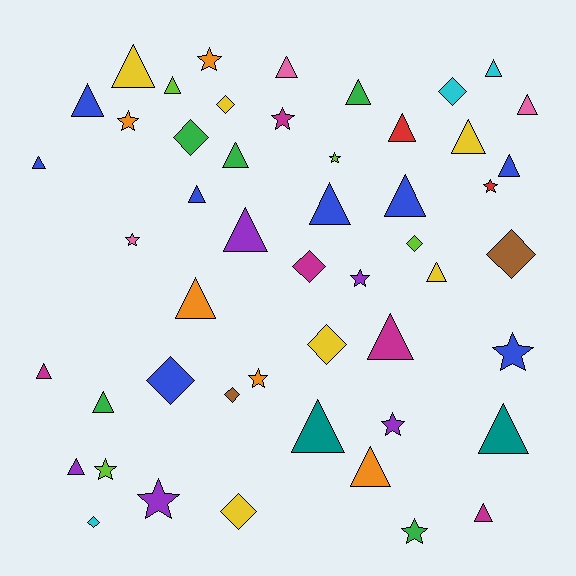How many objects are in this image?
There are 50 objects.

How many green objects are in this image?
There are 5 green objects.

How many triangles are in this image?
There are 26 triangles.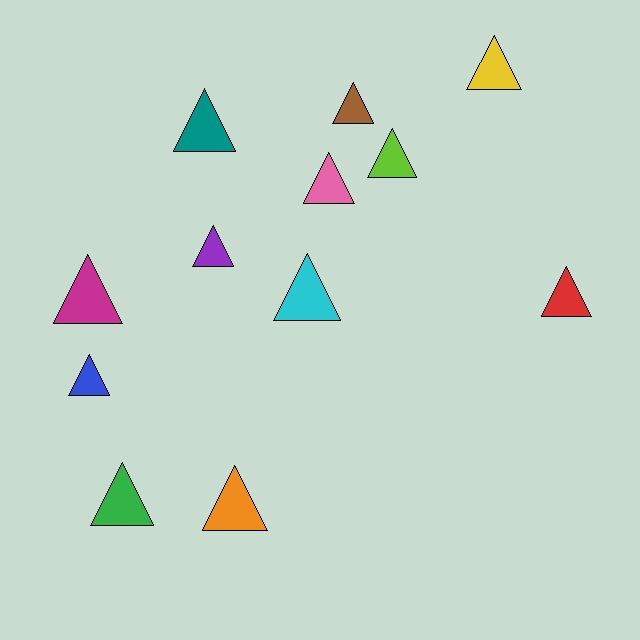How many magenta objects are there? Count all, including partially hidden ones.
There is 1 magenta object.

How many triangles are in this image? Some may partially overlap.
There are 12 triangles.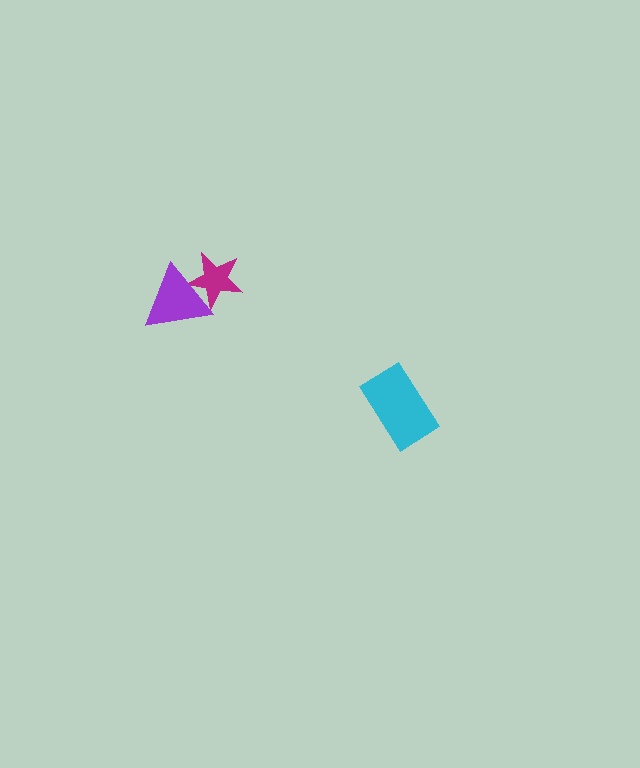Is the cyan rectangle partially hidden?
No, no other shape covers it.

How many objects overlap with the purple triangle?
1 object overlaps with the purple triangle.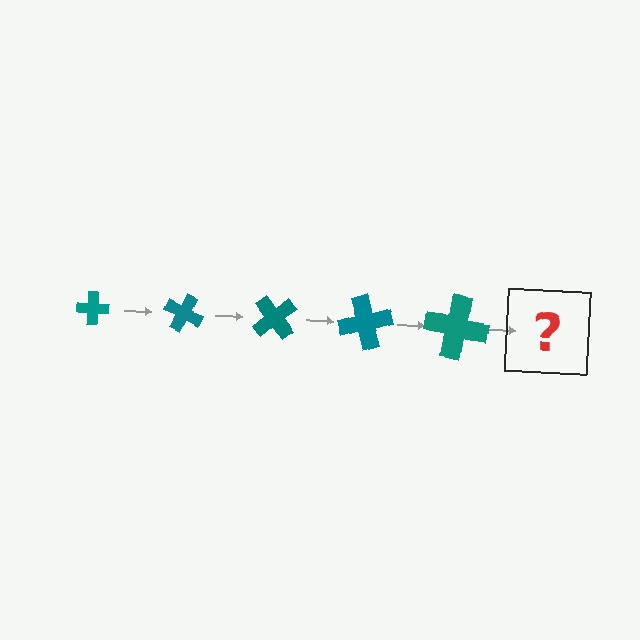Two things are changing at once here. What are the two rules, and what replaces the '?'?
The two rules are that the cross grows larger each step and it rotates 25 degrees each step. The '?' should be a cross, larger than the previous one and rotated 125 degrees from the start.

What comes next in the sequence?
The next element should be a cross, larger than the previous one and rotated 125 degrees from the start.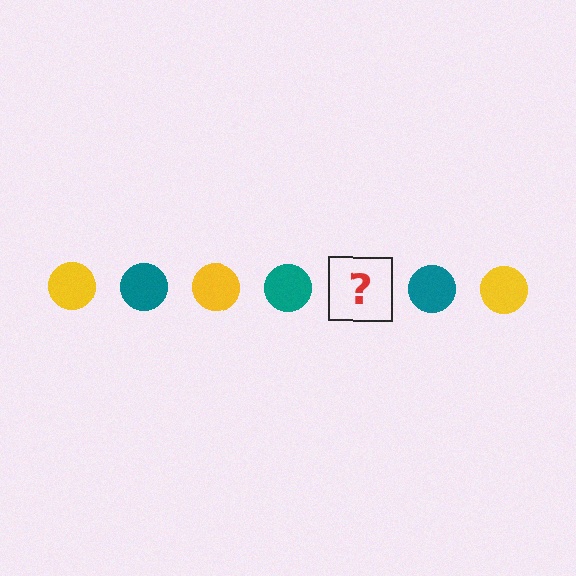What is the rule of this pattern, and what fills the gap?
The rule is that the pattern cycles through yellow, teal circles. The gap should be filled with a yellow circle.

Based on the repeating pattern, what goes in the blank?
The blank should be a yellow circle.